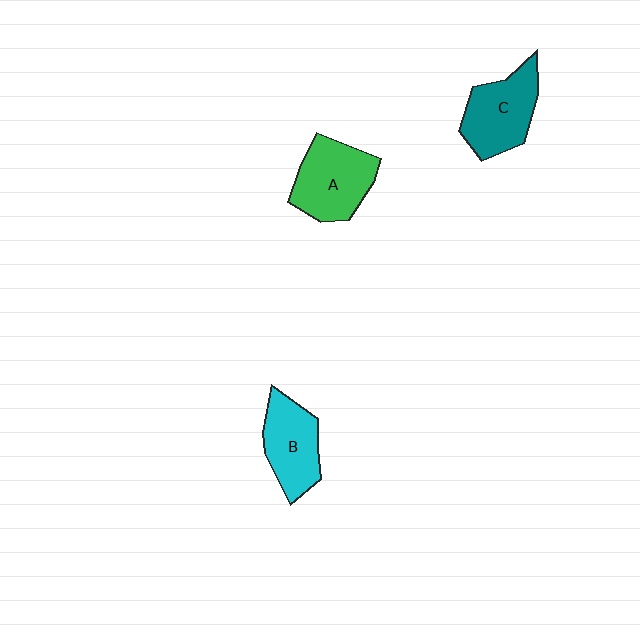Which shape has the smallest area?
Shape B (cyan).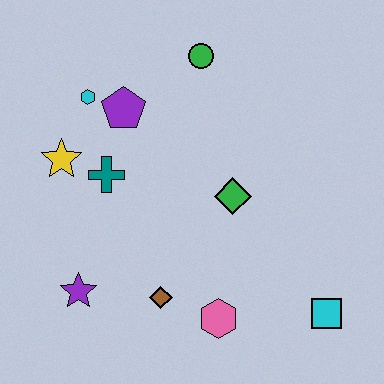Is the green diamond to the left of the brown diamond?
No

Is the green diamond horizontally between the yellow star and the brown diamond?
No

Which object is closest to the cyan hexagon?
The purple pentagon is closest to the cyan hexagon.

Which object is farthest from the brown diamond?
The green circle is farthest from the brown diamond.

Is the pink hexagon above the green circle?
No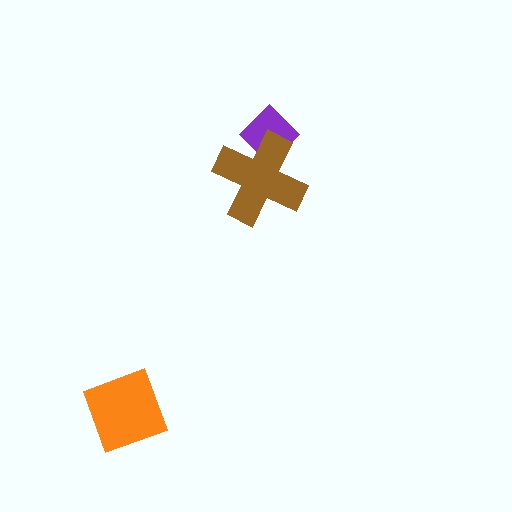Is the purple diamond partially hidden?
Yes, it is partially covered by another shape.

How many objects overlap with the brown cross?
1 object overlaps with the brown cross.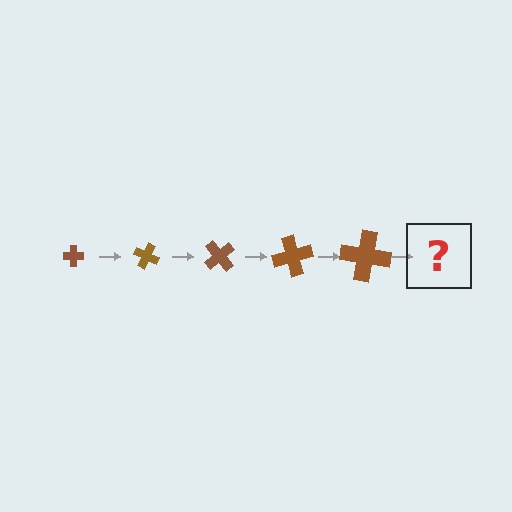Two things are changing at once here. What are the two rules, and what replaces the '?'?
The two rules are that the cross grows larger each step and it rotates 25 degrees each step. The '?' should be a cross, larger than the previous one and rotated 125 degrees from the start.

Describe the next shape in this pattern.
It should be a cross, larger than the previous one and rotated 125 degrees from the start.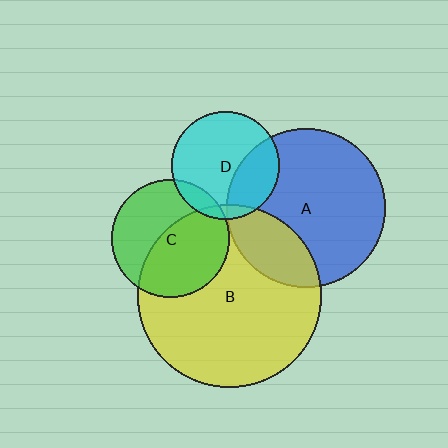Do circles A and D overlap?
Yes.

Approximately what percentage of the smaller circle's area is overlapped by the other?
Approximately 30%.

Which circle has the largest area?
Circle B (yellow).